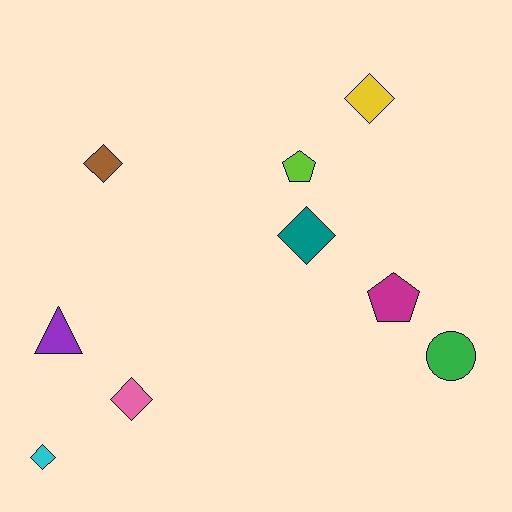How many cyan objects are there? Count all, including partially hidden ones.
There is 1 cyan object.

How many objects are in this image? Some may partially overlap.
There are 9 objects.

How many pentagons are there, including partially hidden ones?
There are 2 pentagons.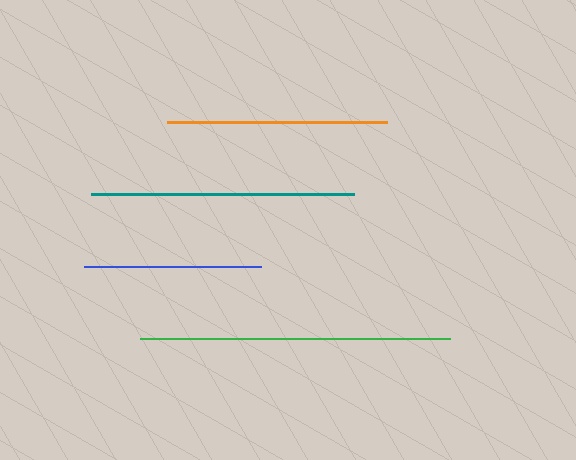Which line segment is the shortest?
The blue line is the shortest at approximately 177 pixels.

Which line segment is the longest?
The green line is the longest at approximately 310 pixels.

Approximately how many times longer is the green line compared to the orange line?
The green line is approximately 1.4 times the length of the orange line.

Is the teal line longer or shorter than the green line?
The green line is longer than the teal line.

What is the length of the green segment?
The green segment is approximately 310 pixels long.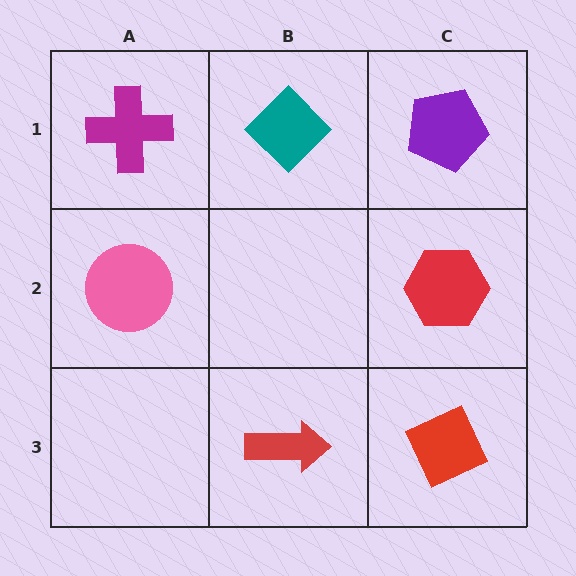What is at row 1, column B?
A teal diamond.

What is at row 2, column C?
A red hexagon.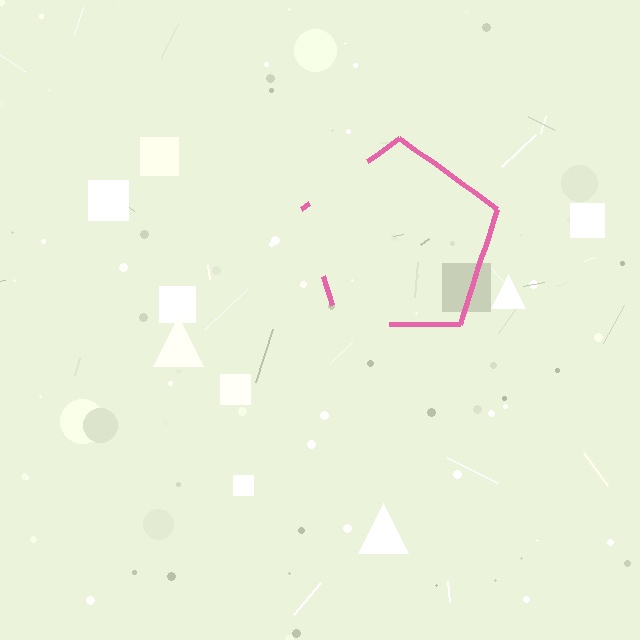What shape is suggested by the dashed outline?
The dashed outline suggests a pentagon.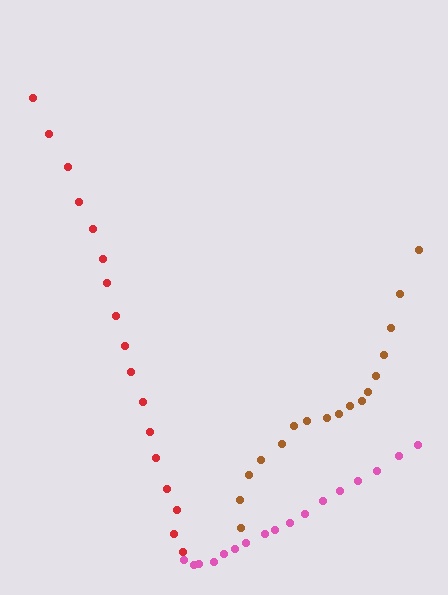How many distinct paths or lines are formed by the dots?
There are 3 distinct paths.